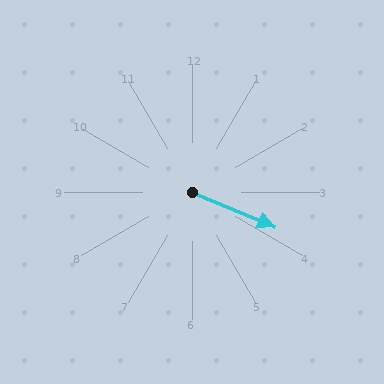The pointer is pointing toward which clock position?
Roughly 4 o'clock.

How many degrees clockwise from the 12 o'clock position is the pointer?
Approximately 113 degrees.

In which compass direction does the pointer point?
Southeast.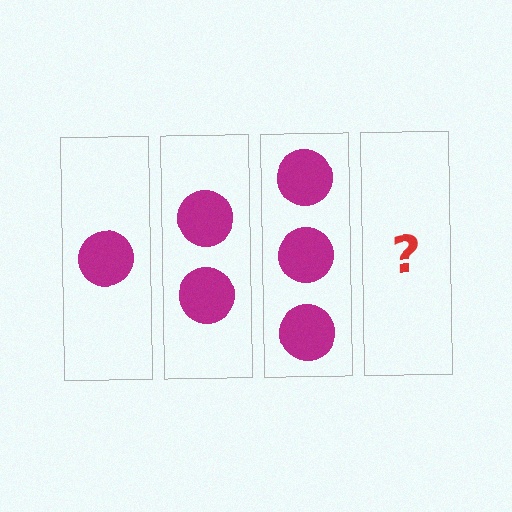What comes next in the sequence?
The next element should be 4 circles.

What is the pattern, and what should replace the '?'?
The pattern is that each step adds one more circle. The '?' should be 4 circles.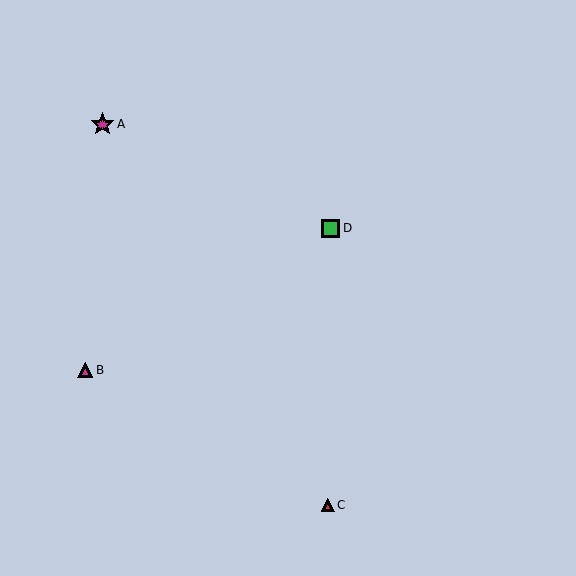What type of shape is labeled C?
Shape C is a red triangle.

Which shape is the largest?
The magenta star (labeled A) is the largest.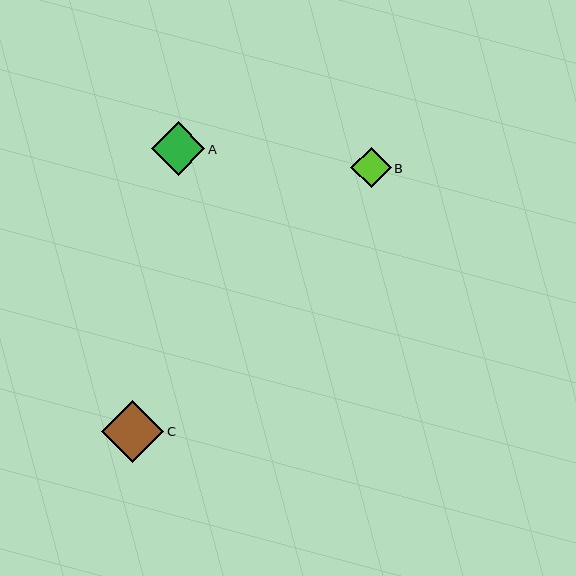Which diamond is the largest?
Diamond C is the largest with a size of approximately 62 pixels.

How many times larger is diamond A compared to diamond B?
Diamond A is approximately 1.3 times the size of diamond B.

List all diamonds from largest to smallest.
From largest to smallest: C, A, B.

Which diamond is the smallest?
Diamond B is the smallest with a size of approximately 40 pixels.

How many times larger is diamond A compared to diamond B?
Diamond A is approximately 1.3 times the size of diamond B.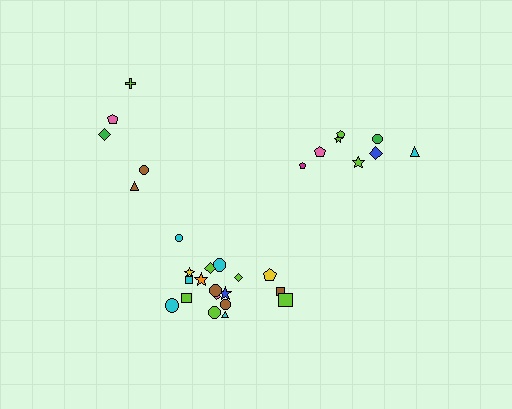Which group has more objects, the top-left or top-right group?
The top-right group.